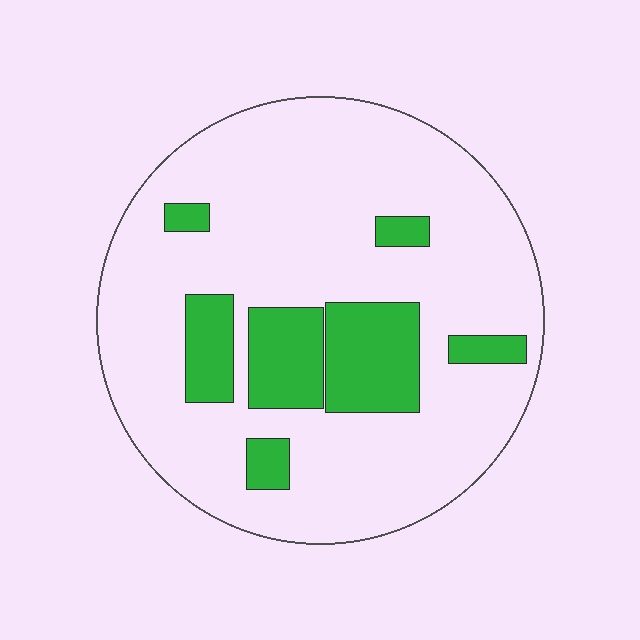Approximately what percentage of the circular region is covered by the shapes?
Approximately 20%.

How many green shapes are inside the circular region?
7.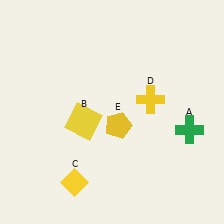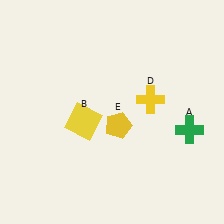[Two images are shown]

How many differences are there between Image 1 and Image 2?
There is 1 difference between the two images.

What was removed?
The yellow diamond (C) was removed in Image 2.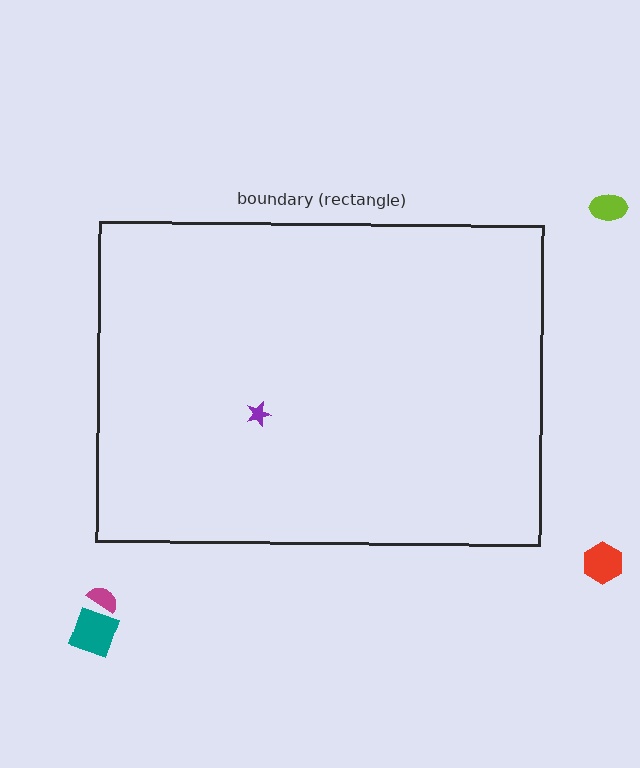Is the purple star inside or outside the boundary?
Inside.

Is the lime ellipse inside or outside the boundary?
Outside.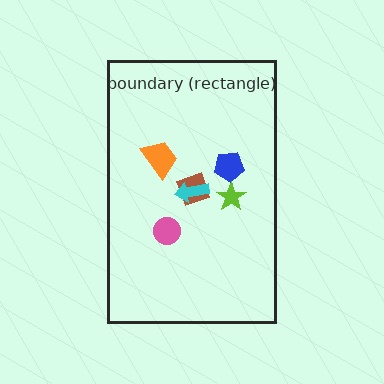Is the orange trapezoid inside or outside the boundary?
Inside.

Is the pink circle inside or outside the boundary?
Inside.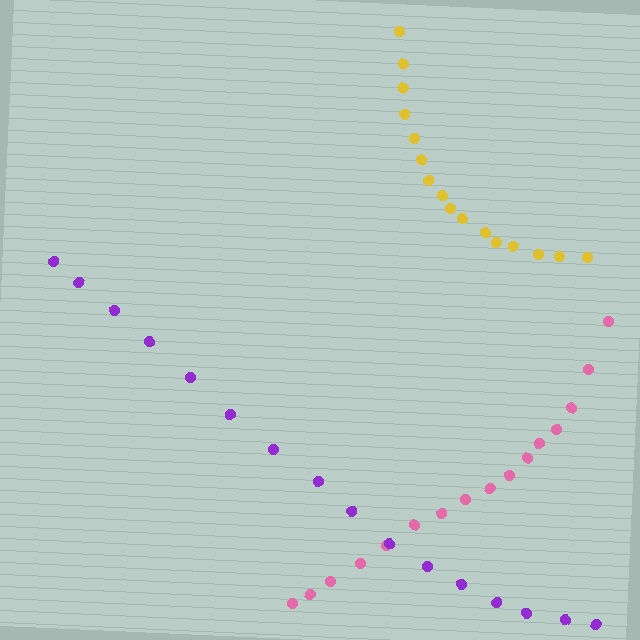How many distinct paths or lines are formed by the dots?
There are 3 distinct paths.